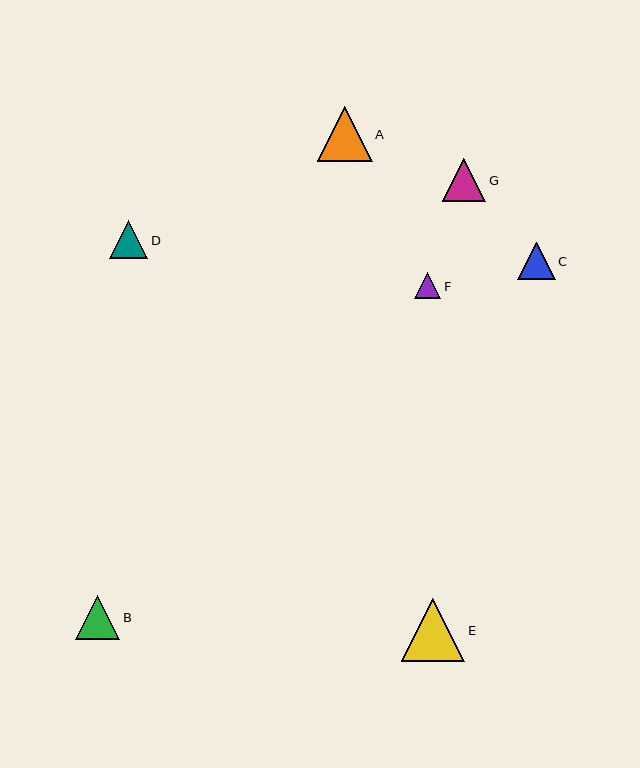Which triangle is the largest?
Triangle E is the largest with a size of approximately 64 pixels.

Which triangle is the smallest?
Triangle F is the smallest with a size of approximately 26 pixels.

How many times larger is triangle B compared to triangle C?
Triangle B is approximately 1.2 times the size of triangle C.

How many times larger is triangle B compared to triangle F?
Triangle B is approximately 1.7 times the size of triangle F.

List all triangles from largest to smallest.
From largest to smallest: E, A, B, G, D, C, F.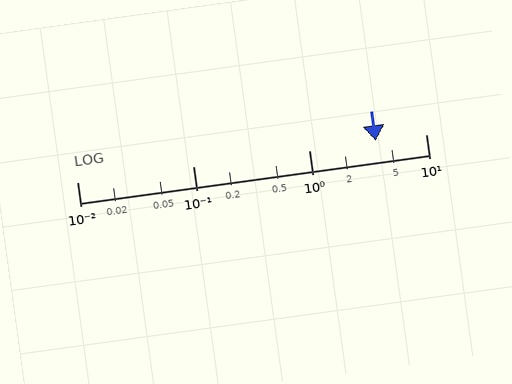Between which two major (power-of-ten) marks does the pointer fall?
The pointer is between 1 and 10.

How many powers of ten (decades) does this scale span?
The scale spans 3 decades, from 0.01 to 10.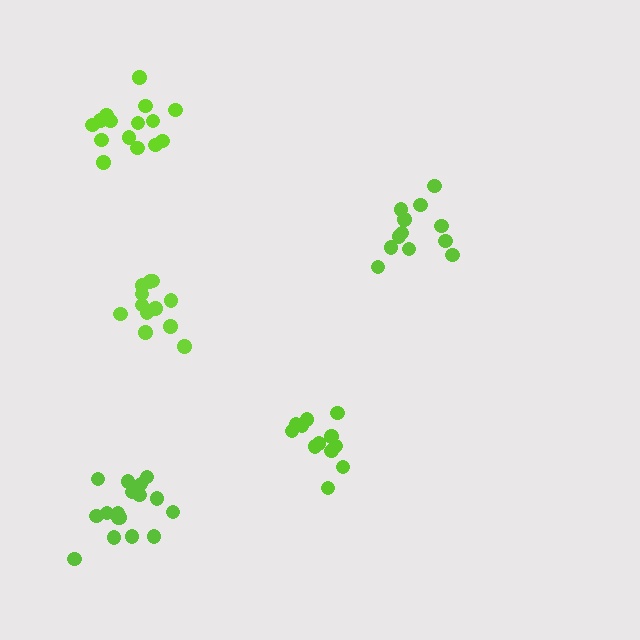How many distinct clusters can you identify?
There are 5 distinct clusters.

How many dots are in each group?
Group 1: 12 dots, Group 2: 12 dots, Group 3: 12 dots, Group 4: 17 dots, Group 5: 16 dots (69 total).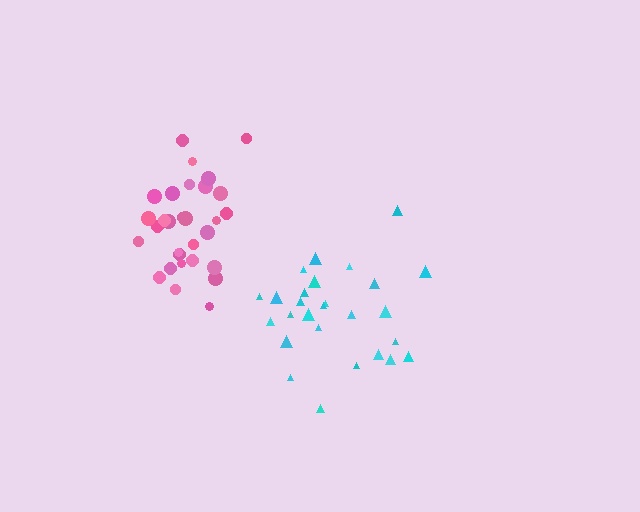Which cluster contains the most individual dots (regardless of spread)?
Pink (31).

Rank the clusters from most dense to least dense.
pink, cyan.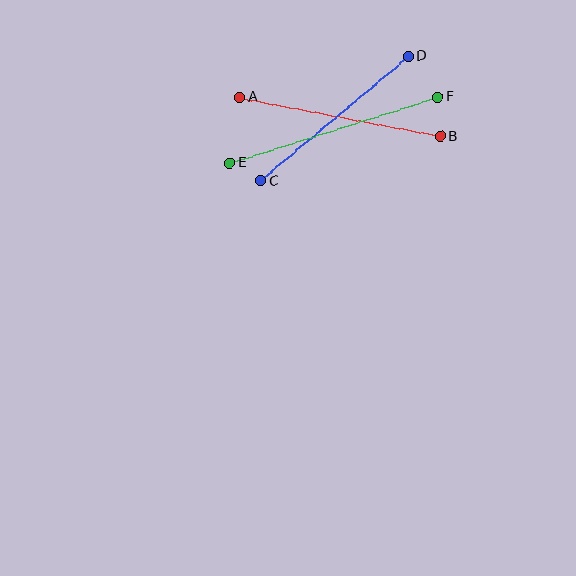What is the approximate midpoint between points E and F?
The midpoint is at approximately (334, 130) pixels.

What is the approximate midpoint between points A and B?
The midpoint is at approximately (340, 117) pixels.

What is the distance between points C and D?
The distance is approximately 193 pixels.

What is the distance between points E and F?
The distance is approximately 218 pixels.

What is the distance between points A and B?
The distance is approximately 204 pixels.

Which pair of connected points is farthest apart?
Points E and F are farthest apart.